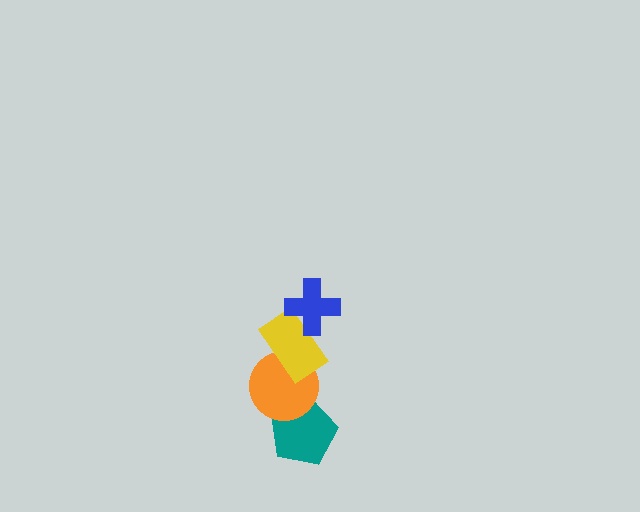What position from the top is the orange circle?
The orange circle is 3rd from the top.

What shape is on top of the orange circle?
The yellow rectangle is on top of the orange circle.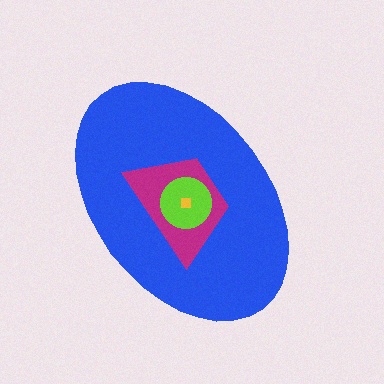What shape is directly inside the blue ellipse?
The magenta trapezoid.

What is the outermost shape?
The blue ellipse.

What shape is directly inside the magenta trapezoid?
The lime circle.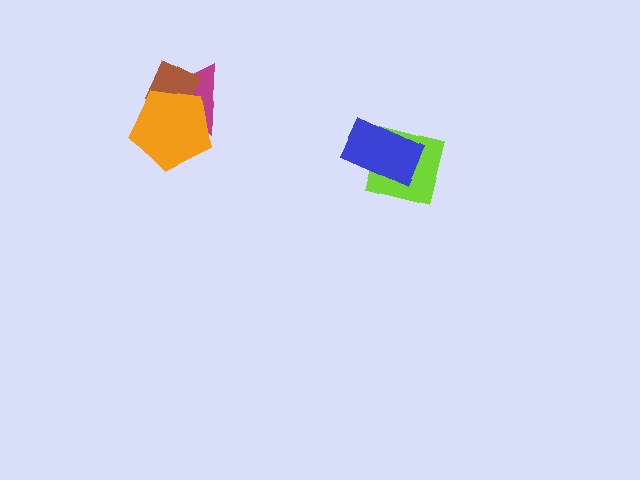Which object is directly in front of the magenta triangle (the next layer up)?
The brown diamond is directly in front of the magenta triangle.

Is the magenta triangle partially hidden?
Yes, it is partially covered by another shape.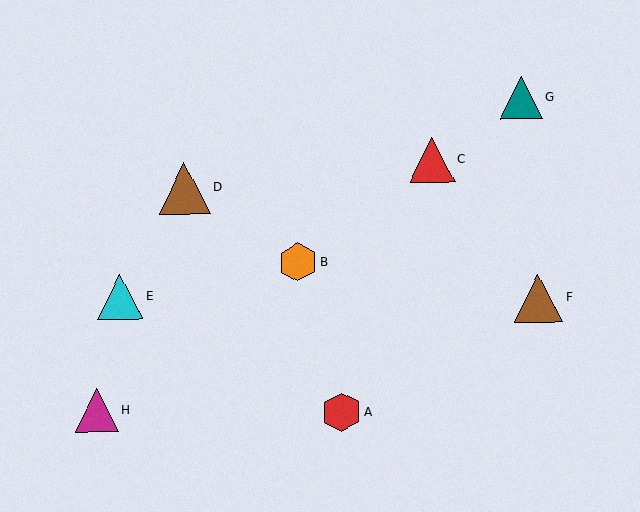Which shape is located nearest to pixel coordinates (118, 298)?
The cyan triangle (labeled E) at (120, 297) is nearest to that location.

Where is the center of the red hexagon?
The center of the red hexagon is at (342, 412).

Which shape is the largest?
The brown triangle (labeled D) is the largest.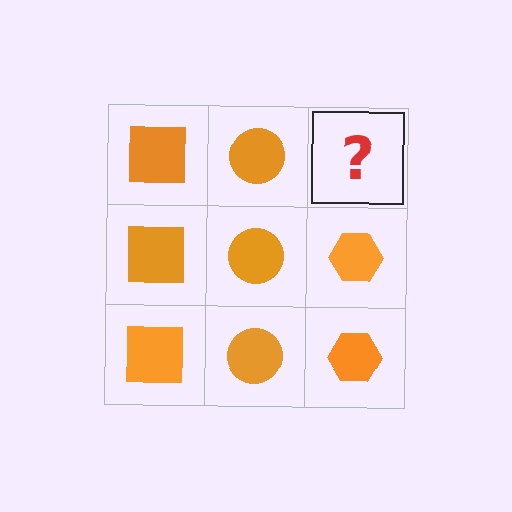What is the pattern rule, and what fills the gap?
The rule is that each column has a consistent shape. The gap should be filled with an orange hexagon.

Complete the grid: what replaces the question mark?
The question mark should be replaced with an orange hexagon.